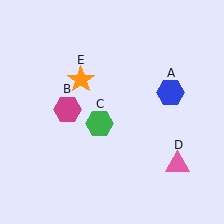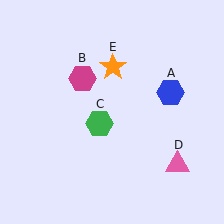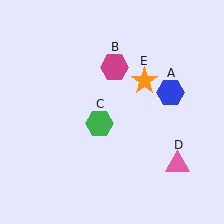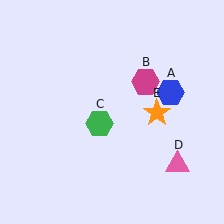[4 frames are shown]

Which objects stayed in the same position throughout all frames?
Blue hexagon (object A) and green hexagon (object C) and pink triangle (object D) remained stationary.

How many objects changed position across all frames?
2 objects changed position: magenta hexagon (object B), orange star (object E).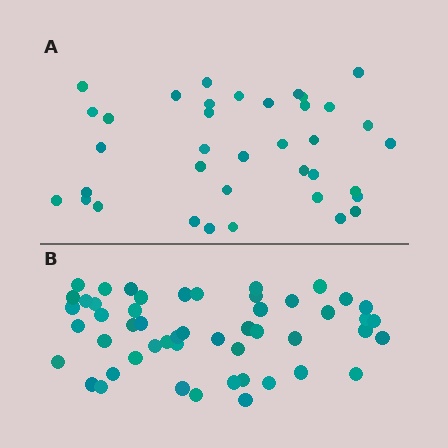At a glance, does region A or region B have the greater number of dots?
Region B (the bottom region) has more dots.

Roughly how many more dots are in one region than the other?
Region B has approximately 15 more dots than region A.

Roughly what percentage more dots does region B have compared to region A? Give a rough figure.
About 40% more.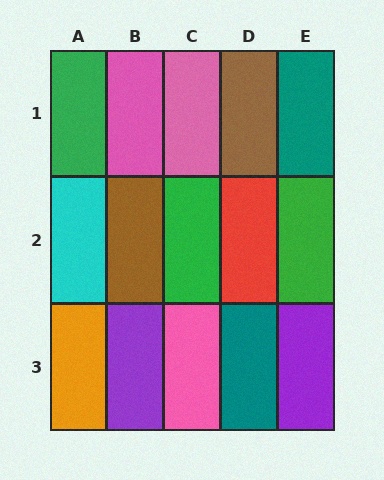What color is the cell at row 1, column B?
Pink.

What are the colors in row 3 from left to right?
Orange, purple, pink, teal, purple.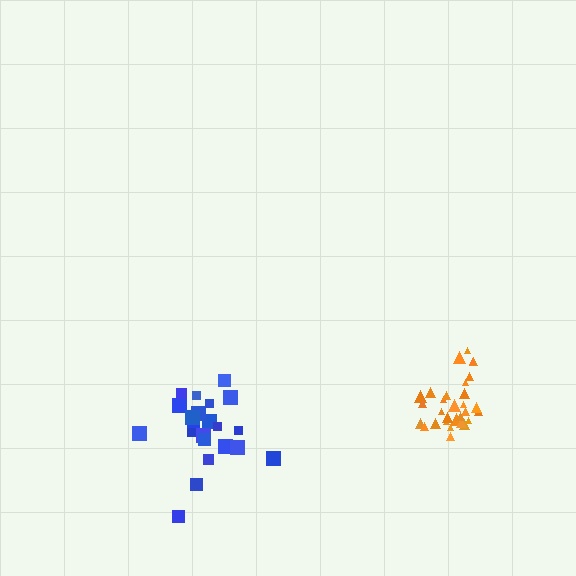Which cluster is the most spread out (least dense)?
Blue.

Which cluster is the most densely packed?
Orange.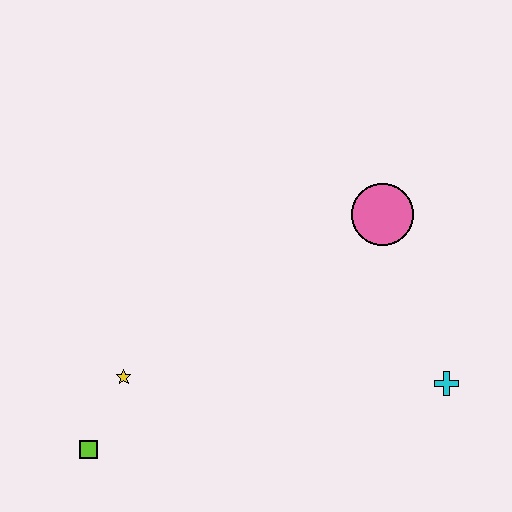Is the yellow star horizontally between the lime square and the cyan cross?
Yes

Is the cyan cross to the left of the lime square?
No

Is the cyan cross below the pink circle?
Yes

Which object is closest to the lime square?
The yellow star is closest to the lime square.